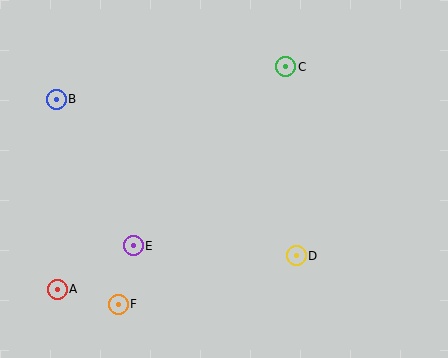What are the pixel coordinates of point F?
Point F is at (118, 304).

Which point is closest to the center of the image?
Point D at (296, 256) is closest to the center.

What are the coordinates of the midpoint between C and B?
The midpoint between C and B is at (171, 83).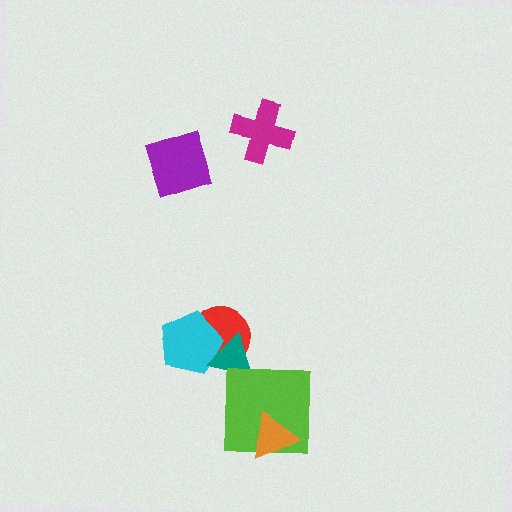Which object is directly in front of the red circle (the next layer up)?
The cyan pentagon is directly in front of the red circle.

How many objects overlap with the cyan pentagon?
2 objects overlap with the cyan pentagon.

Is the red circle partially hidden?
Yes, it is partially covered by another shape.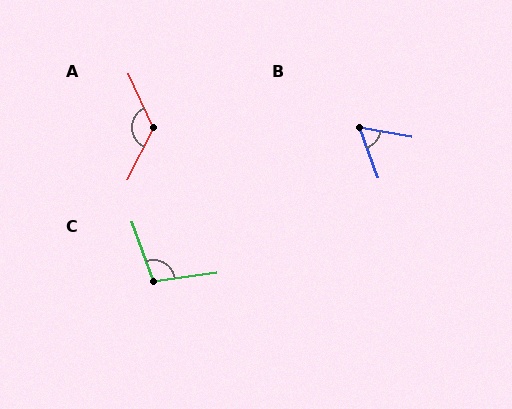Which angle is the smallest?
B, at approximately 60 degrees.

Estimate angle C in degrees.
Approximately 101 degrees.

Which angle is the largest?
A, at approximately 129 degrees.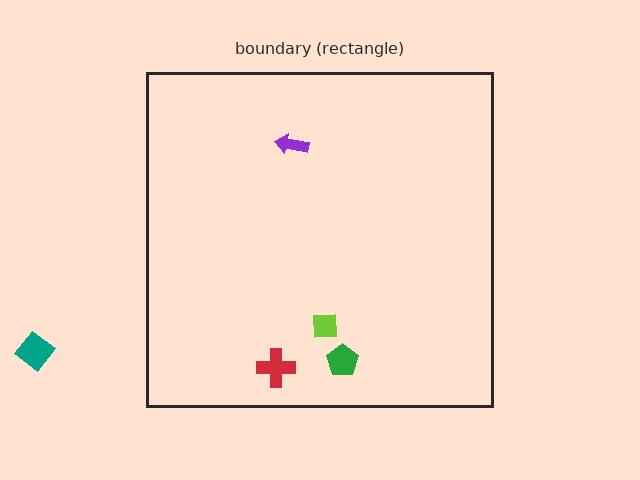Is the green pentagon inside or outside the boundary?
Inside.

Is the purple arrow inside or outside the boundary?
Inside.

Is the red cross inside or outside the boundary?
Inside.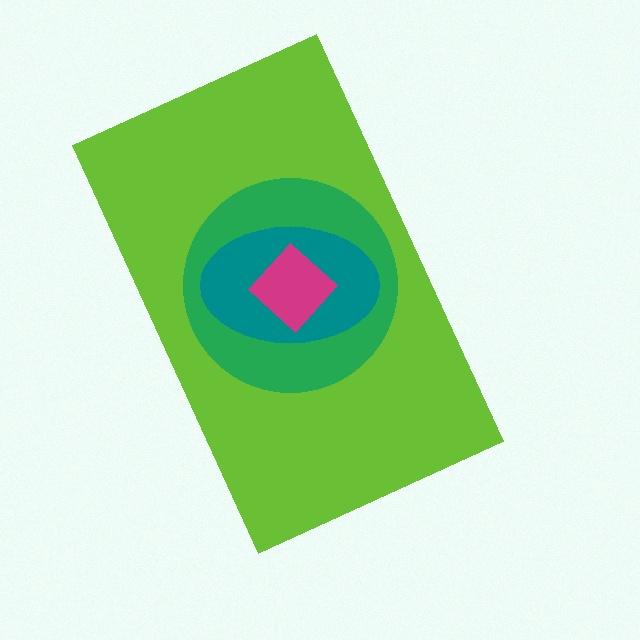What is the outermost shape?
The lime rectangle.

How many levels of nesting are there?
4.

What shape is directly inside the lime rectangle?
The green circle.